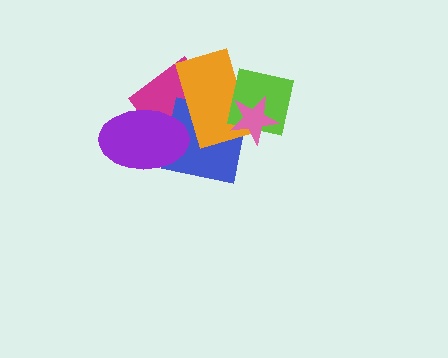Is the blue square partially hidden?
Yes, it is partially covered by another shape.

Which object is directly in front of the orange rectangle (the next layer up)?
The lime square is directly in front of the orange rectangle.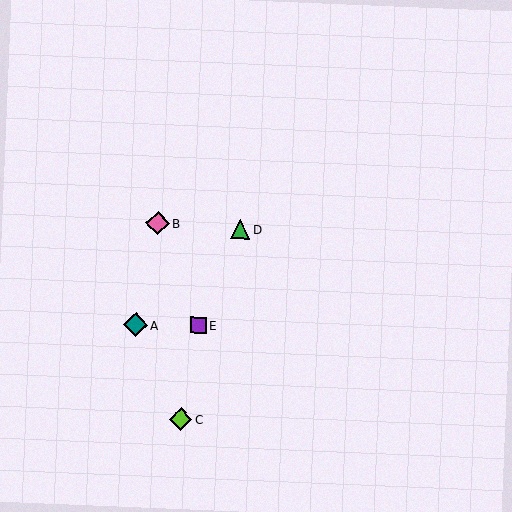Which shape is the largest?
The teal diamond (labeled A) is the largest.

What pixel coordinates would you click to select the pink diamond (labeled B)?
Click at (158, 223) to select the pink diamond B.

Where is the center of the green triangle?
The center of the green triangle is at (240, 229).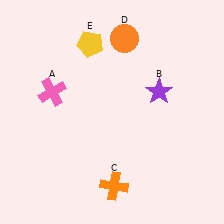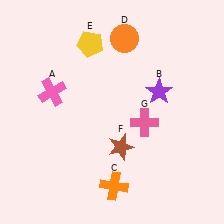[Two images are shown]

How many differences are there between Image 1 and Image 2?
There are 2 differences between the two images.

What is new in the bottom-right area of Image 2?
A pink cross (G) was added in the bottom-right area of Image 2.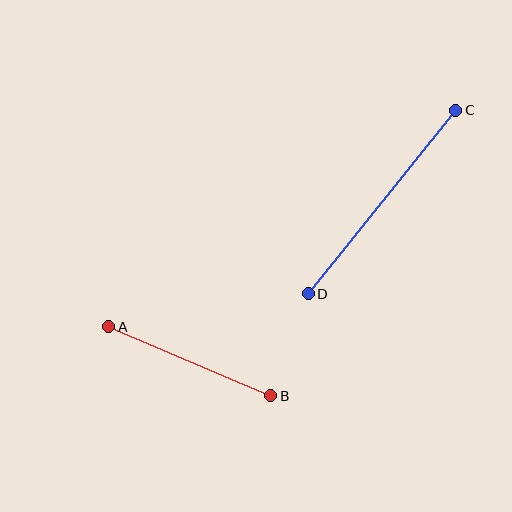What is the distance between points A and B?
The distance is approximately 176 pixels.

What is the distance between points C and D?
The distance is approximately 235 pixels.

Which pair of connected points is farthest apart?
Points C and D are farthest apart.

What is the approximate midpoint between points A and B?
The midpoint is at approximately (190, 361) pixels.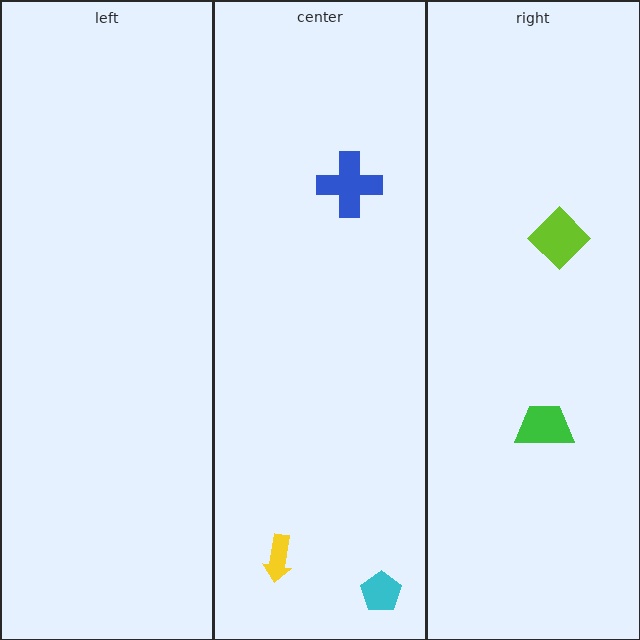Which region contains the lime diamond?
The right region.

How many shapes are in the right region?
2.